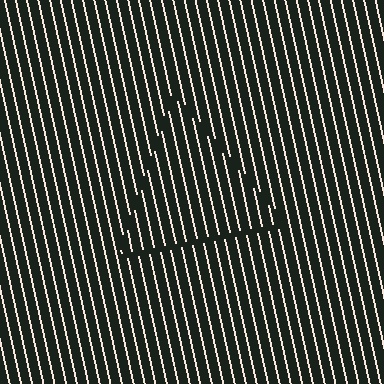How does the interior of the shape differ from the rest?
The interior of the shape contains the same grating, shifted by half a period — the contour is defined by the phase discontinuity where line-ends from the inner and outer gratings abut.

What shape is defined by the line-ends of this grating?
An illusory triangle. The interior of the shape contains the same grating, shifted by half a period — the contour is defined by the phase discontinuity where line-ends from the inner and outer gratings abut.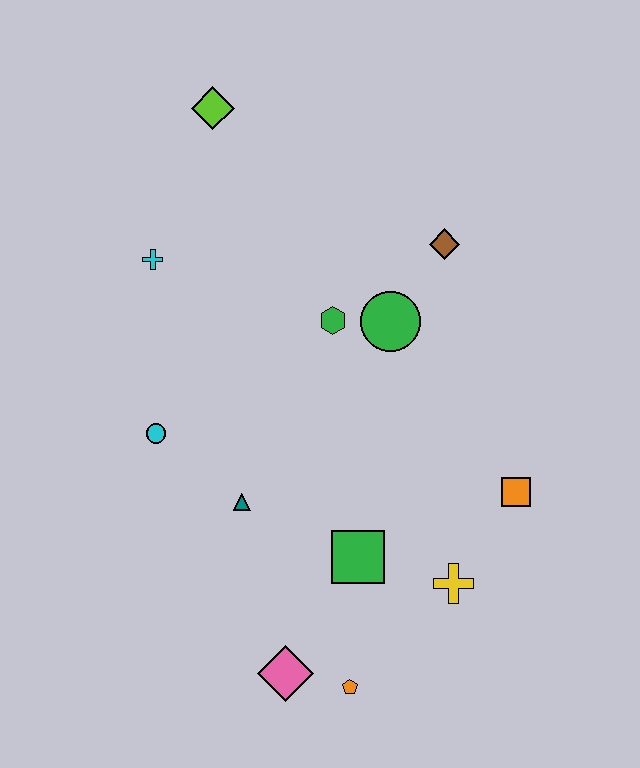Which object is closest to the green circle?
The green hexagon is closest to the green circle.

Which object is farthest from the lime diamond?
The orange pentagon is farthest from the lime diamond.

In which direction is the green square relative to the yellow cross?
The green square is to the left of the yellow cross.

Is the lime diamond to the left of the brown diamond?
Yes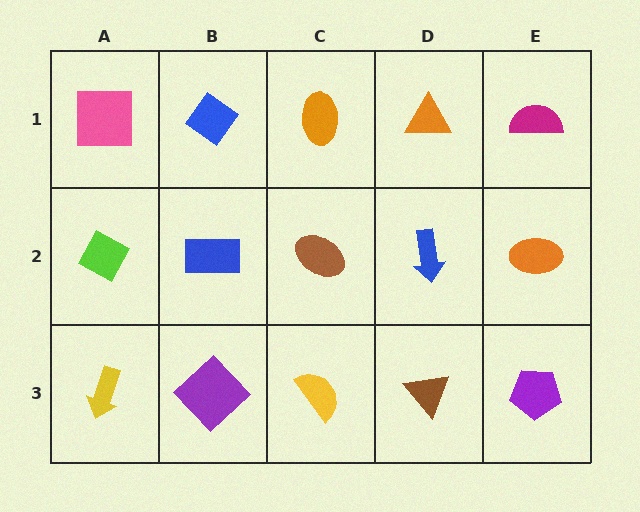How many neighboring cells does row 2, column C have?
4.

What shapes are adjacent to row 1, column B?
A blue rectangle (row 2, column B), a pink square (row 1, column A), an orange ellipse (row 1, column C).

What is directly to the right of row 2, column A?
A blue rectangle.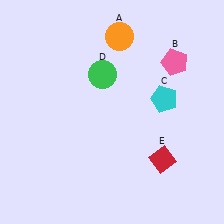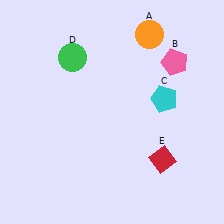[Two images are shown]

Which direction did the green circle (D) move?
The green circle (D) moved left.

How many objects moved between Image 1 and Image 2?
2 objects moved between the two images.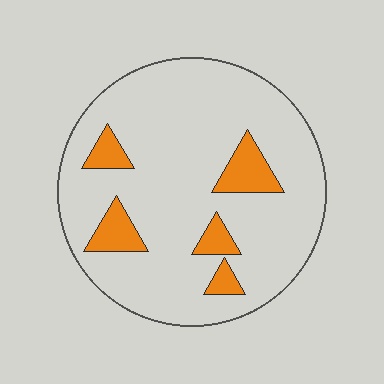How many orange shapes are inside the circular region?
5.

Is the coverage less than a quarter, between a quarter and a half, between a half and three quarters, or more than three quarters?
Less than a quarter.